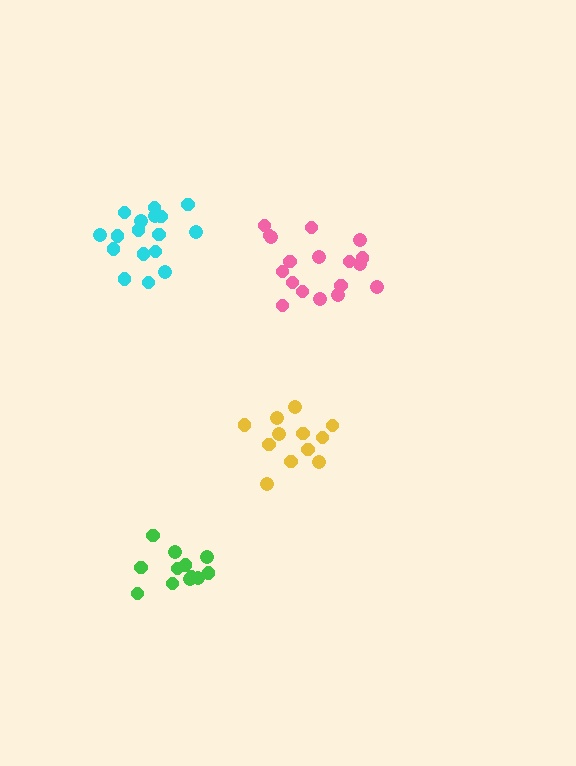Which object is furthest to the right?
The pink cluster is rightmost.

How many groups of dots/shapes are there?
There are 4 groups.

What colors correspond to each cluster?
The clusters are colored: green, yellow, cyan, pink.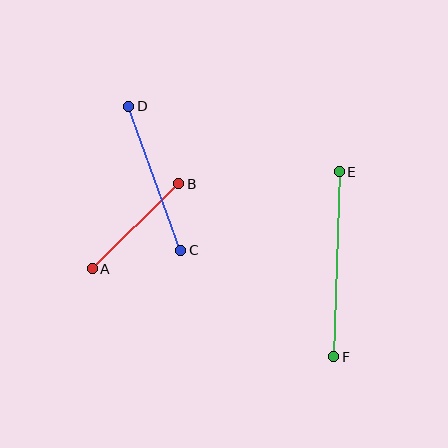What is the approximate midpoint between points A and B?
The midpoint is at approximately (135, 226) pixels.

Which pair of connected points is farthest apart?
Points E and F are farthest apart.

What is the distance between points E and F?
The distance is approximately 185 pixels.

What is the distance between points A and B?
The distance is approximately 121 pixels.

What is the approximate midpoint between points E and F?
The midpoint is at approximately (336, 264) pixels.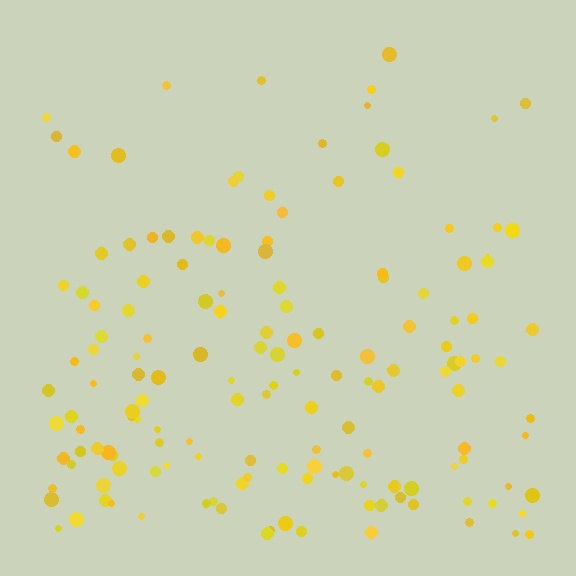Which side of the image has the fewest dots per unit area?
The top.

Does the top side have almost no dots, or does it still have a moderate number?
Still a moderate number, just noticeably fewer than the bottom.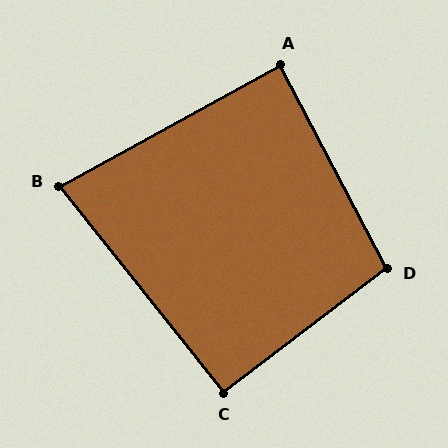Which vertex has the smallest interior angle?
B, at approximately 80 degrees.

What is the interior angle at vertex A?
Approximately 89 degrees (approximately right).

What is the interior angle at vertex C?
Approximately 91 degrees (approximately right).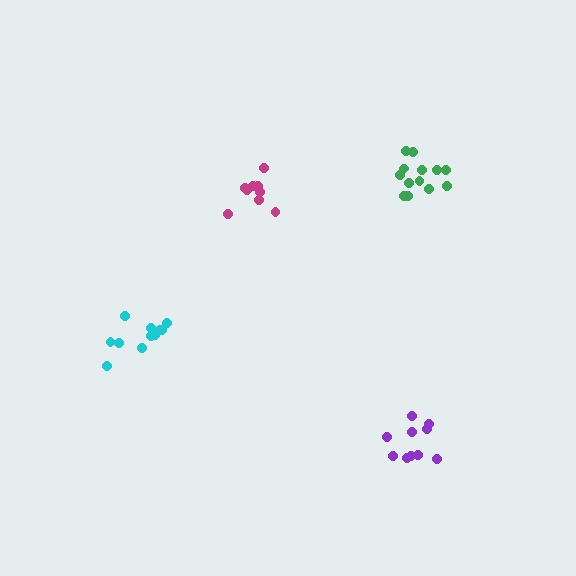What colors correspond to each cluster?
The clusters are colored: magenta, purple, cyan, green.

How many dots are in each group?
Group 1: 9 dots, Group 2: 10 dots, Group 3: 11 dots, Group 4: 13 dots (43 total).